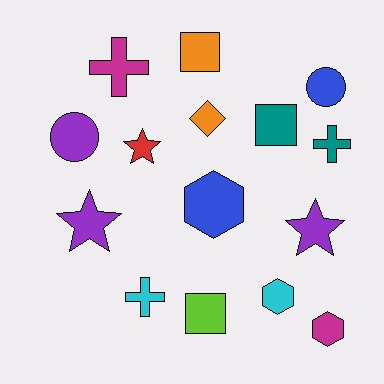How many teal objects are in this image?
There are 2 teal objects.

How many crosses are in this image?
There are 3 crosses.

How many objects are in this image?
There are 15 objects.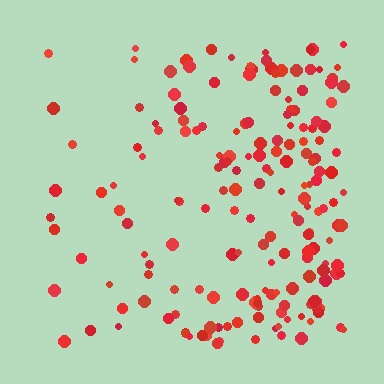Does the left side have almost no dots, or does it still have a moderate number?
Still a moderate number, just noticeably fewer than the right.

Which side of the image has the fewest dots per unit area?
The left.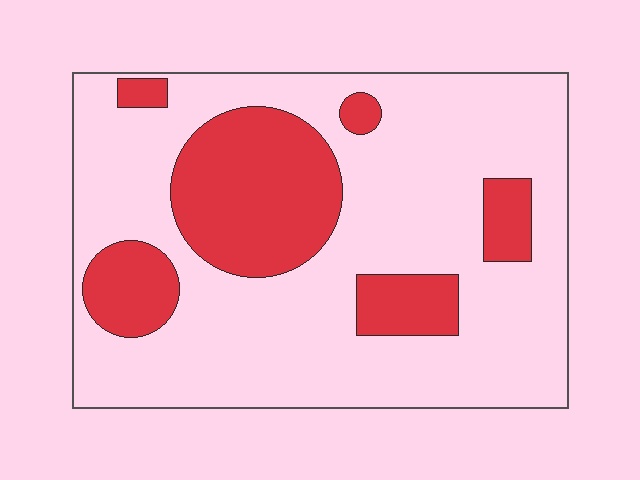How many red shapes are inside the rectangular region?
6.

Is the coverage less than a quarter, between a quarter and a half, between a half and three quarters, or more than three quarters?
Between a quarter and a half.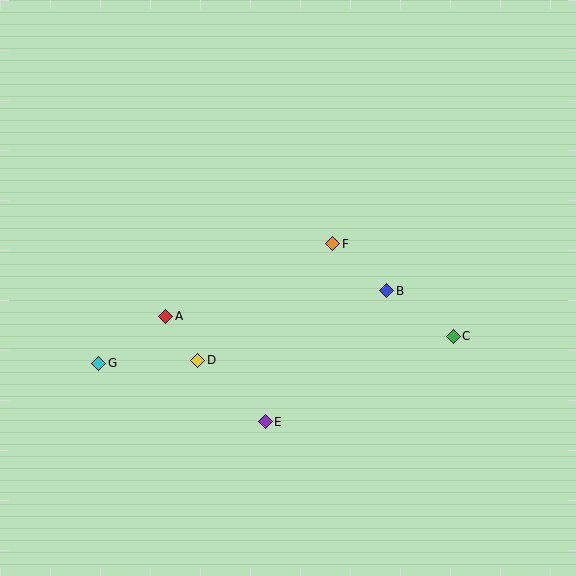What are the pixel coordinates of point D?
Point D is at (198, 360).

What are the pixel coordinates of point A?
Point A is at (166, 316).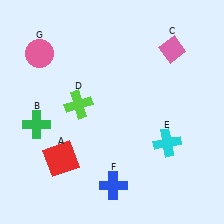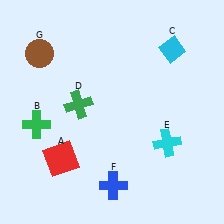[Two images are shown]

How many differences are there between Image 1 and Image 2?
There are 3 differences between the two images.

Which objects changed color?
C changed from pink to cyan. D changed from lime to green. G changed from pink to brown.